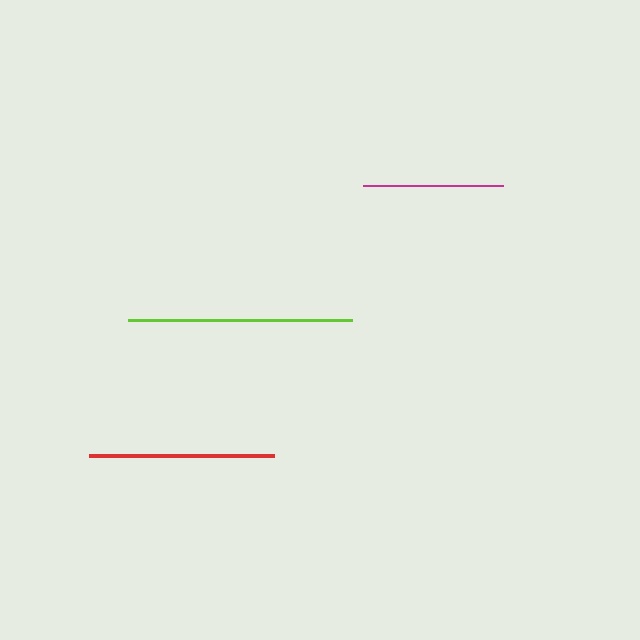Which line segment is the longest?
The lime line is the longest at approximately 224 pixels.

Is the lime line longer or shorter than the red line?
The lime line is longer than the red line.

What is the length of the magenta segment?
The magenta segment is approximately 140 pixels long.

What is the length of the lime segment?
The lime segment is approximately 224 pixels long.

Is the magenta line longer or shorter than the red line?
The red line is longer than the magenta line.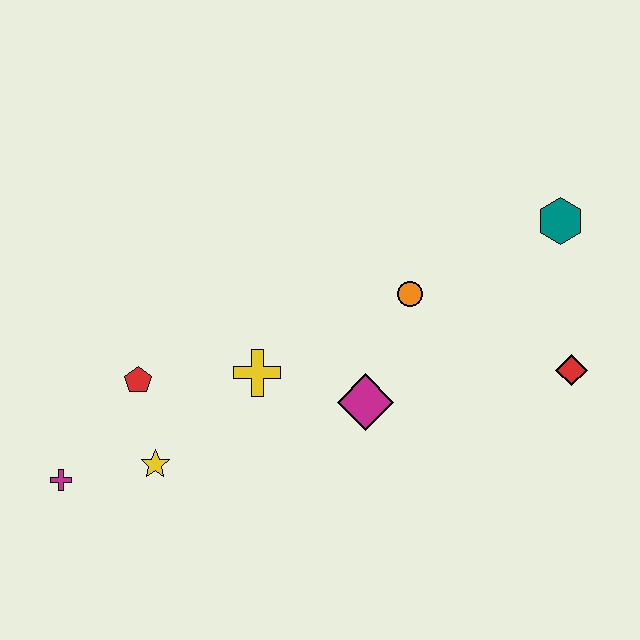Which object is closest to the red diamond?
The teal hexagon is closest to the red diamond.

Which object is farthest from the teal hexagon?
The magenta cross is farthest from the teal hexagon.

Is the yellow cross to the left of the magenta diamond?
Yes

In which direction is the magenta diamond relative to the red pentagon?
The magenta diamond is to the right of the red pentagon.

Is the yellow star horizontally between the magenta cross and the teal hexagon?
Yes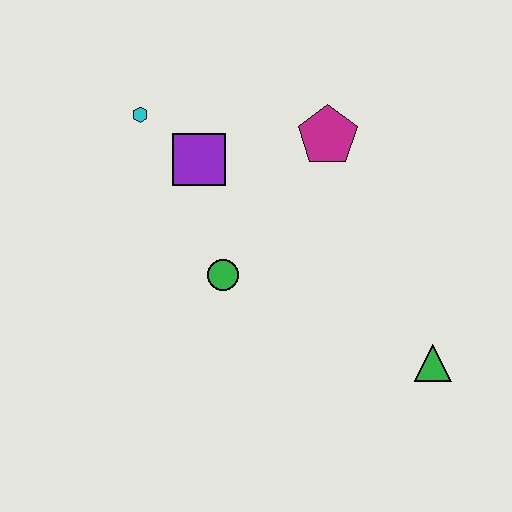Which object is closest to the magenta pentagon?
The purple square is closest to the magenta pentagon.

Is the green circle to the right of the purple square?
Yes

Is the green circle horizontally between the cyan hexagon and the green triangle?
Yes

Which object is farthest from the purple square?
The green triangle is farthest from the purple square.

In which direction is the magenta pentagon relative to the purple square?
The magenta pentagon is to the right of the purple square.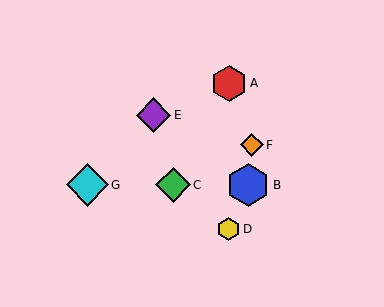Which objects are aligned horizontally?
Objects B, C, G are aligned horizontally.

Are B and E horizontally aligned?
No, B is at y≈185 and E is at y≈115.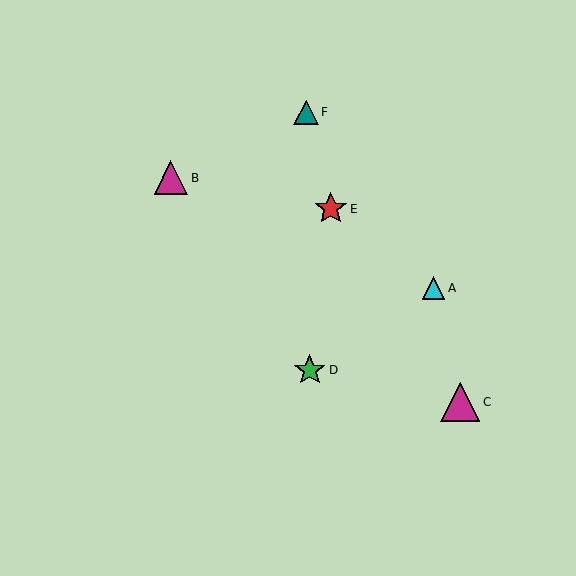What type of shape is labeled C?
Shape C is a magenta triangle.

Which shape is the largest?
The magenta triangle (labeled C) is the largest.